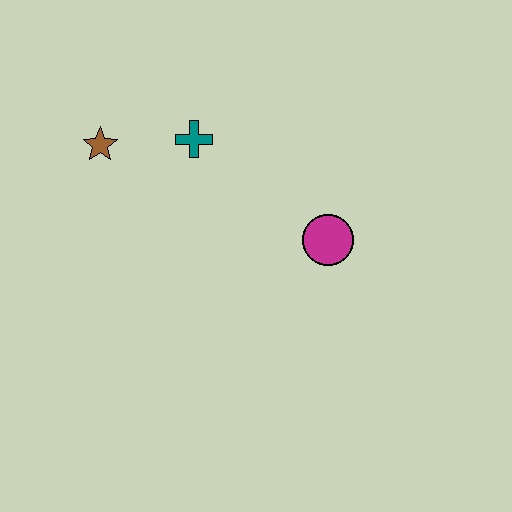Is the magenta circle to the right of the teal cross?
Yes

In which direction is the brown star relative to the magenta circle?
The brown star is to the left of the magenta circle.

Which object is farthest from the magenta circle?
The brown star is farthest from the magenta circle.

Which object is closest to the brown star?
The teal cross is closest to the brown star.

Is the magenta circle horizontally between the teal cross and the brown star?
No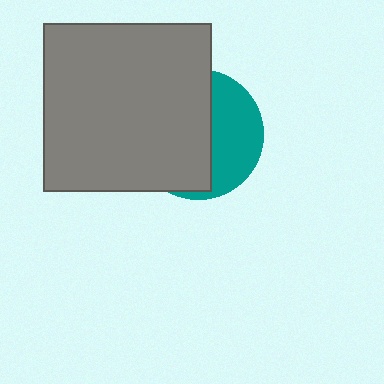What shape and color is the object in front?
The object in front is a gray square.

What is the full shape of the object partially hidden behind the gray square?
The partially hidden object is a teal circle.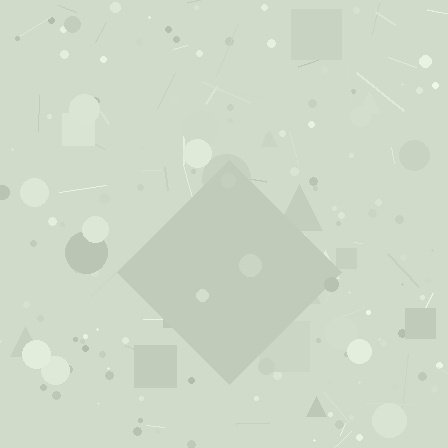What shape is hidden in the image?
A diamond is hidden in the image.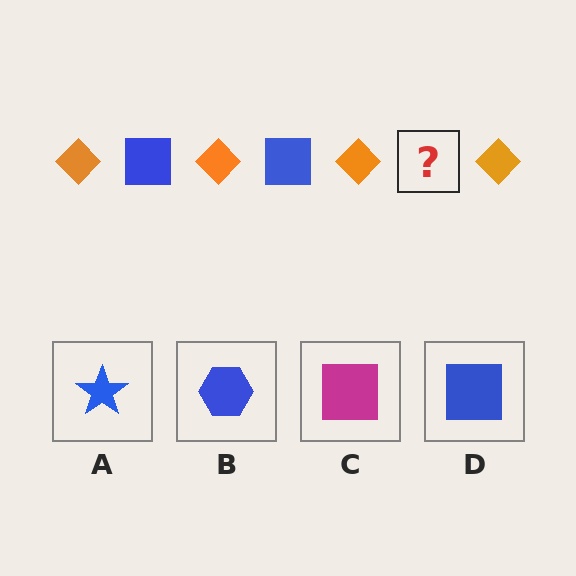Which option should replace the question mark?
Option D.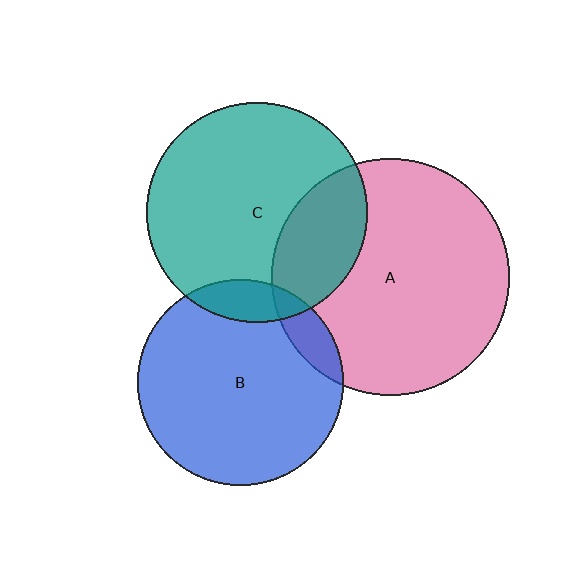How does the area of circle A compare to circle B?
Approximately 1.3 times.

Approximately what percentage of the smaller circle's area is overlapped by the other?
Approximately 10%.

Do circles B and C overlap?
Yes.